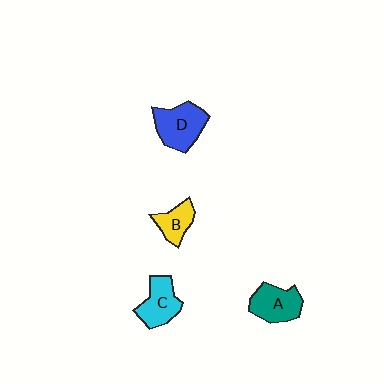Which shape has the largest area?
Shape D (blue).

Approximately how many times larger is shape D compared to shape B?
Approximately 1.7 times.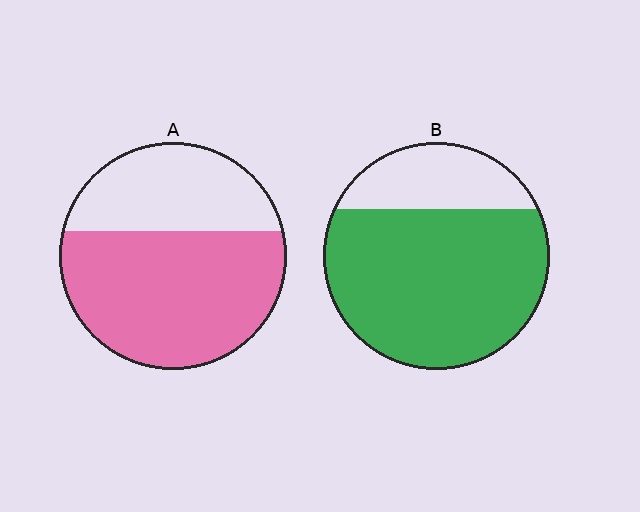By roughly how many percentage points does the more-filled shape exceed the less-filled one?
By roughly 10 percentage points (B over A).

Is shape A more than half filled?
Yes.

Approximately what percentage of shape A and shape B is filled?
A is approximately 65% and B is approximately 75%.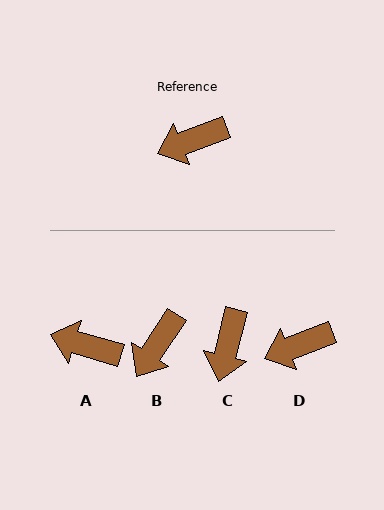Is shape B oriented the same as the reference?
No, it is off by about 35 degrees.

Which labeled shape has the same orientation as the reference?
D.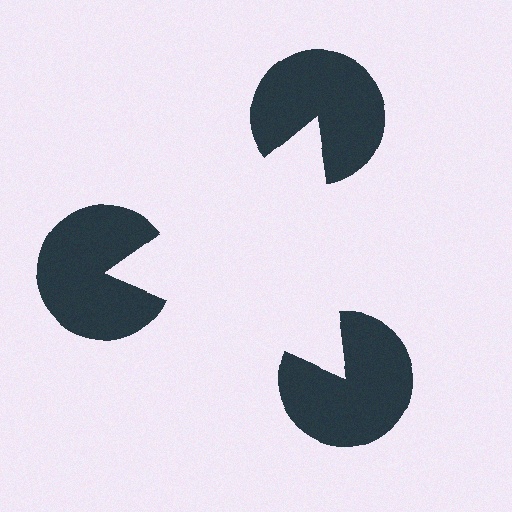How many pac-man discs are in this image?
There are 3 — one at each vertex of the illusory triangle.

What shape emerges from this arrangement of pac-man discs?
An illusory triangle — its edges are inferred from the aligned wedge cuts in the pac-man discs, not physically drawn.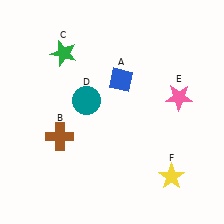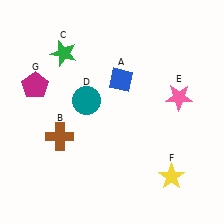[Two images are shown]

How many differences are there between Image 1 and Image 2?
There is 1 difference between the two images.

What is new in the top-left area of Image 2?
A magenta pentagon (G) was added in the top-left area of Image 2.